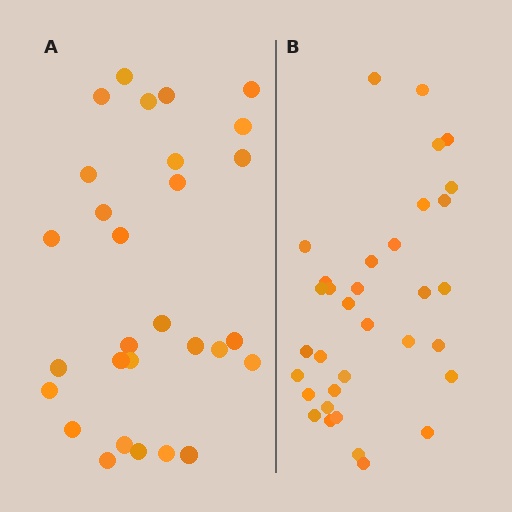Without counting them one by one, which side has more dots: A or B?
Region B (the right region) has more dots.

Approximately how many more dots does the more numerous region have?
Region B has about 5 more dots than region A.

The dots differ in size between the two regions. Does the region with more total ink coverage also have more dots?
No. Region A has more total ink coverage because its dots are larger, but region B actually contains more individual dots. Total area can be misleading — the number of items is what matters here.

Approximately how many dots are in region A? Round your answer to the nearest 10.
About 30 dots. (The exact count is 29, which rounds to 30.)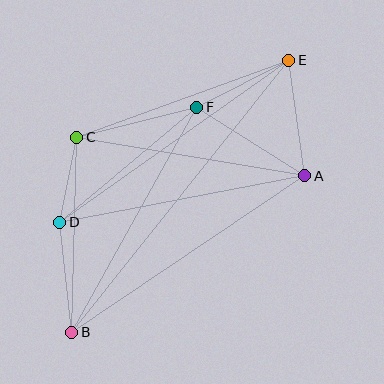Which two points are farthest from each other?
Points B and E are farthest from each other.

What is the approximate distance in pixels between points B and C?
The distance between B and C is approximately 195 pixels.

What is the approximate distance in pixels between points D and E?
The distance between D and E is approximately 280 pixels.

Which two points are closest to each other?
Points C and D are closest to each other.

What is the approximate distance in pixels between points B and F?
The distance between B and F is approximately 257 pixels.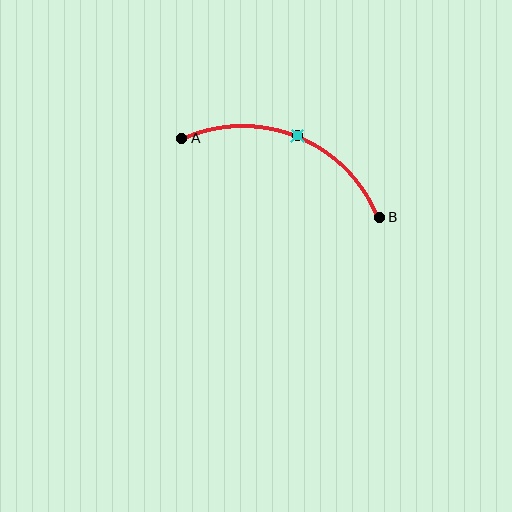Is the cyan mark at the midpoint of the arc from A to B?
Yes. The cyan mark lies on the arc at equal arc-length from both A and B — it is the arc midpoint.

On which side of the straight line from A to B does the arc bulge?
The arc bulges above the straight line connecting A and B.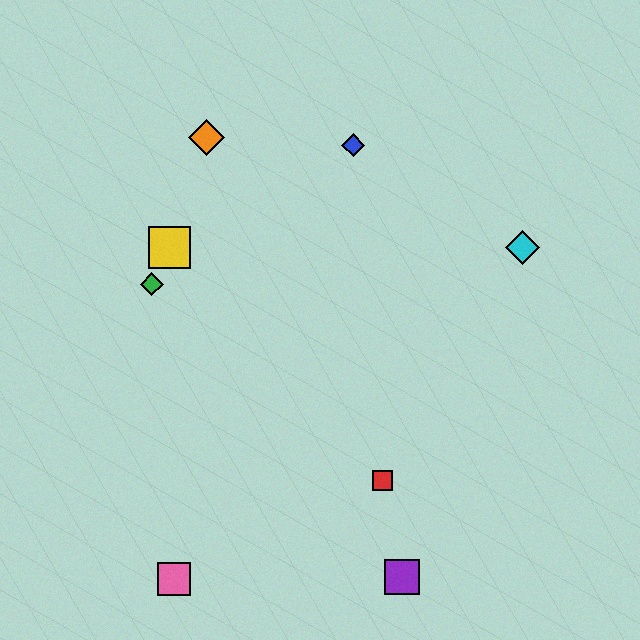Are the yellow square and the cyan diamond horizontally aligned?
Yes, both are at y≈247.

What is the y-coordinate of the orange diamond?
The orange diamond is at y≈138.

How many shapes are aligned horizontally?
2 shapes (the yellow square, the cyan diamond) are aligned horizontally.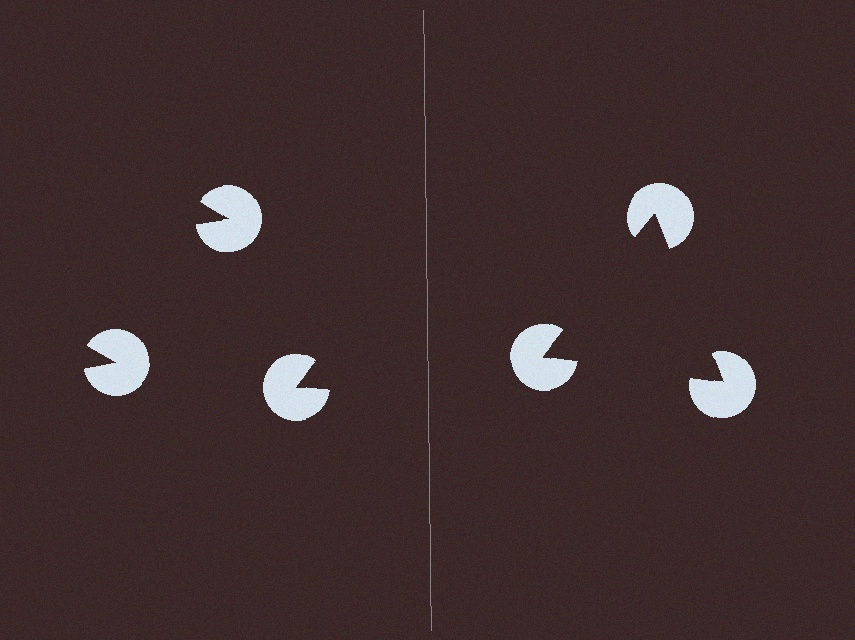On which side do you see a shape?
An illusory triangle appears on the right side. On the left side the wedge cuts are rotated, so no coherent shape forms.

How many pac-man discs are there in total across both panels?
6 — 3 on each side.